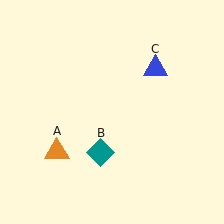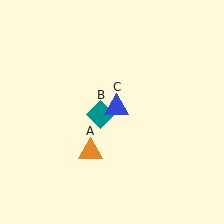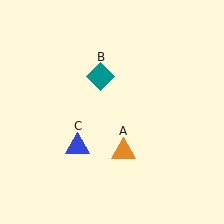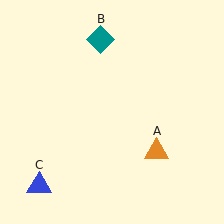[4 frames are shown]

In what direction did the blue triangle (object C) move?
The blue triangle (object C) moved down and to the left.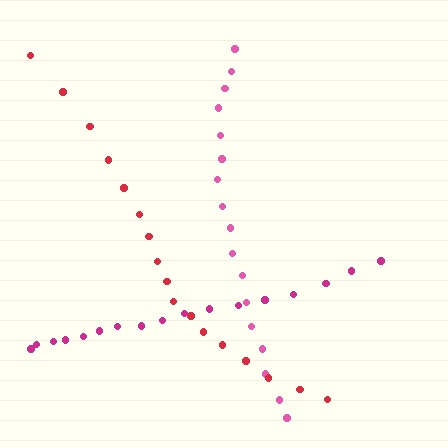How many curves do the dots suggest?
There are 3 distinct paths.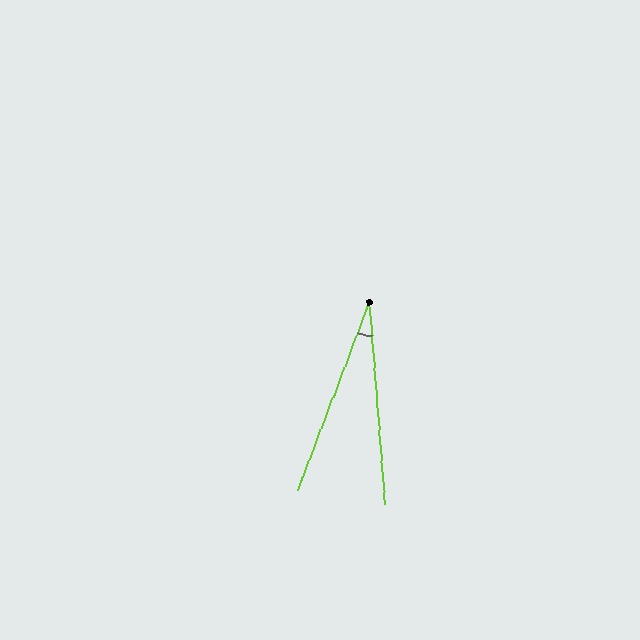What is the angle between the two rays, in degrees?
Approximately 25 degrees.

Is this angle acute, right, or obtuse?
It is acute.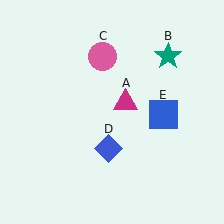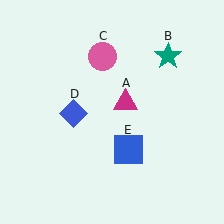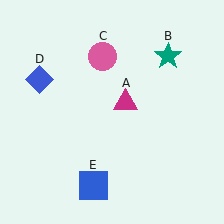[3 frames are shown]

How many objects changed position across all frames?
2 objects changed position: blue diamond (object D), blue square (object E).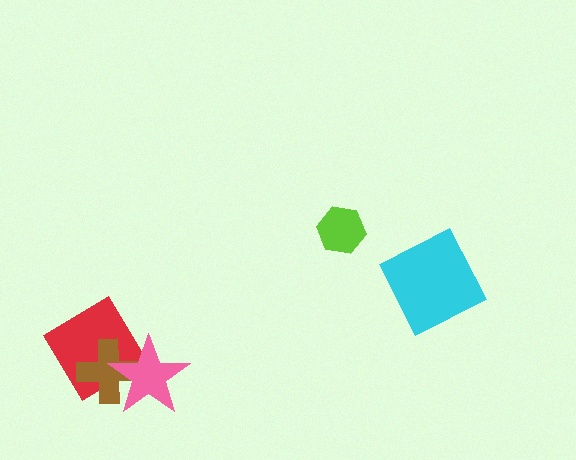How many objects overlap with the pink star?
2 objects overlap with the pink star.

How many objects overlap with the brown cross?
2 objects overlap with the brown cross.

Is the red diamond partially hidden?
Yes, it is partially covered by another shape.